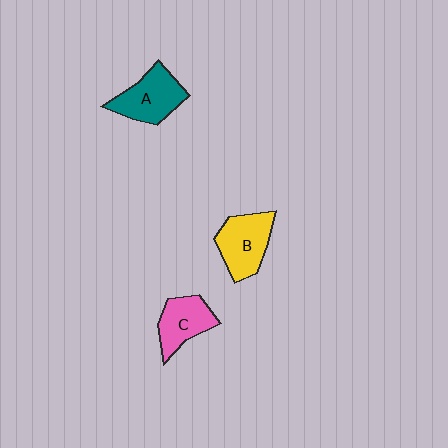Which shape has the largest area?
Shape B (yellow).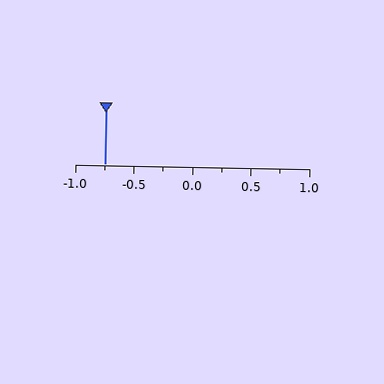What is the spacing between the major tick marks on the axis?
The major ticks are spaced 0.5 apart.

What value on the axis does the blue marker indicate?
The marker indicates approximately -0.75.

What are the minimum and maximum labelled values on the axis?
The axis runs from -1.0 to 1.0.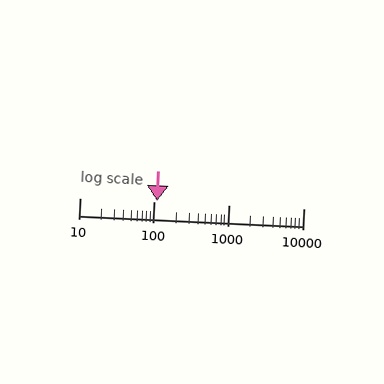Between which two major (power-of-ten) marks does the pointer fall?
The pointer is between 100 and 1000.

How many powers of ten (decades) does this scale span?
The scale spans 3 decades, from 10 to 10000.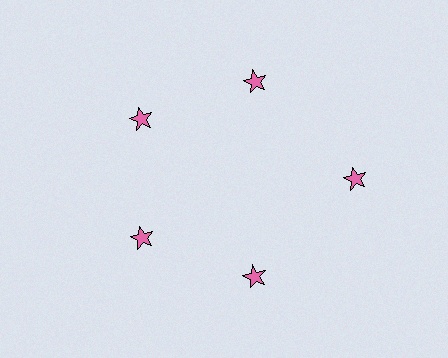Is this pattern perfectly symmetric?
No. The 5 pink stars are arranged in a ring, but one element near the 3 o'clock position is pushed outward from the center, breaking the 5-fold rotational symmetry.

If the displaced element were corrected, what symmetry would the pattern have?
It would have 5-fold rotational symmetry — the pattern would map onto itself every 72 degrees.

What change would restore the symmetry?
The symmetry would be restored by moving it inward, back onto the ring so that all 5 stars sit at equal angles and equal distance from the center.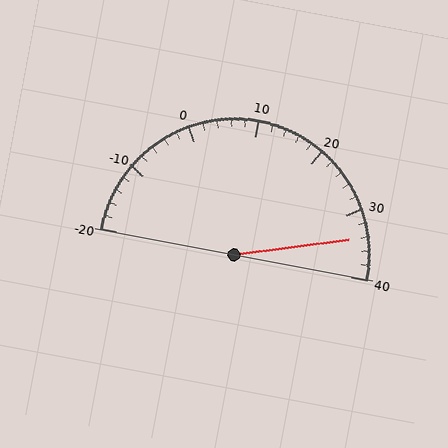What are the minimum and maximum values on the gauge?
The gauge ranges from -20 to 40.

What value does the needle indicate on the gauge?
The needle indicates approximately 34.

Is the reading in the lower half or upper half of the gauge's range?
The reading is in the upper half of the range (-20 to 40).